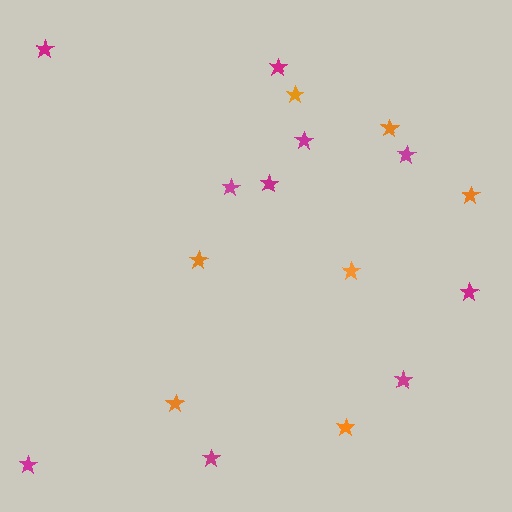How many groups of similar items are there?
There are 2 groups: one group of magenta stars (10) and one group of orange stars (7).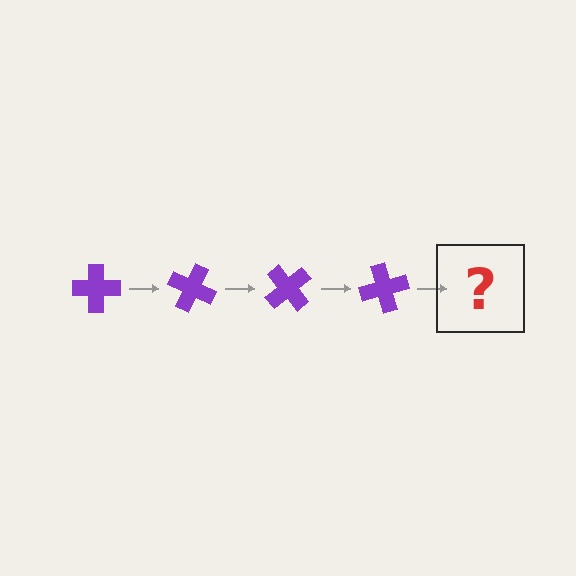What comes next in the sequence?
The next element should be a purple cross rotated 100 degrees.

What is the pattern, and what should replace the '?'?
The pattern is that the cross rotates 25 degrees each step. The '?' should be a purple cross rotated 100 degrees.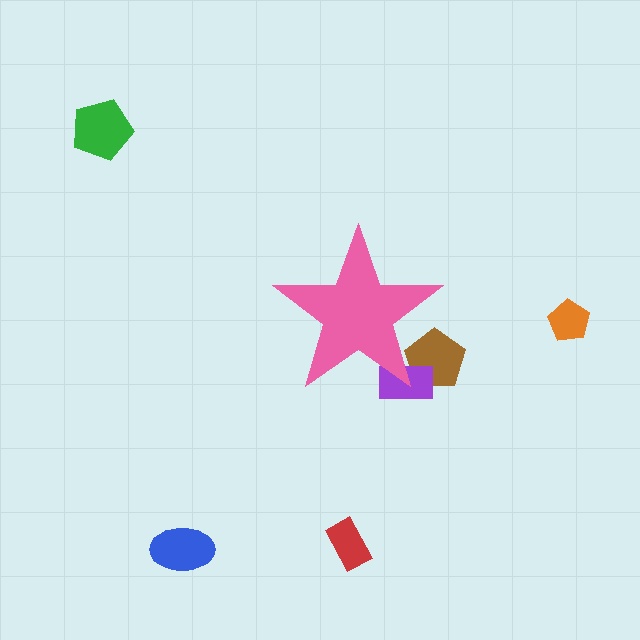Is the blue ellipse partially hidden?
No, the blue ellipse is fully visible.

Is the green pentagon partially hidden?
No, the green pentagon is fully visible.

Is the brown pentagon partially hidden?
Yes, the brown pentagon is partially hidden behind the pink star.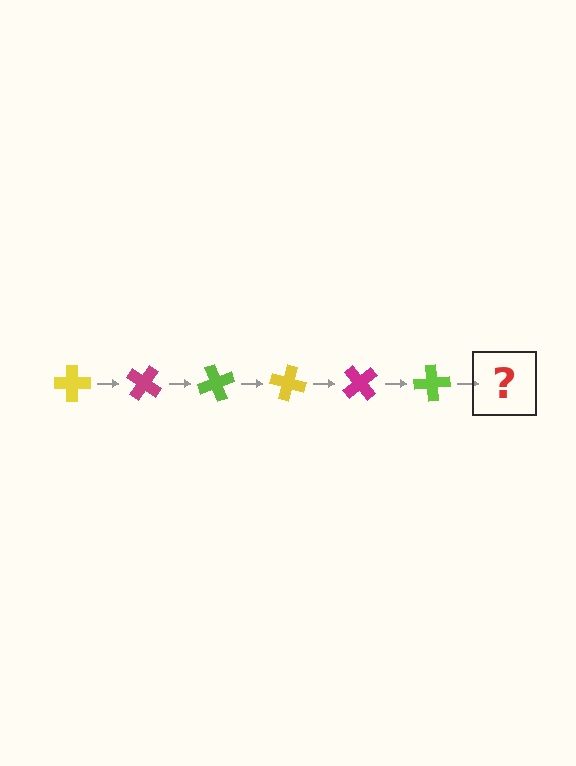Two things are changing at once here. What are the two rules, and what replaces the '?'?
The two rules are that it rotates 35 degrees each step and the color cycles through yellow, magenta, and lime. The '?' should be a yellow cross, rotated 210 degrees from the start.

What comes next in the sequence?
The next element should be a yellow cross, rotated 210 degrees from the start.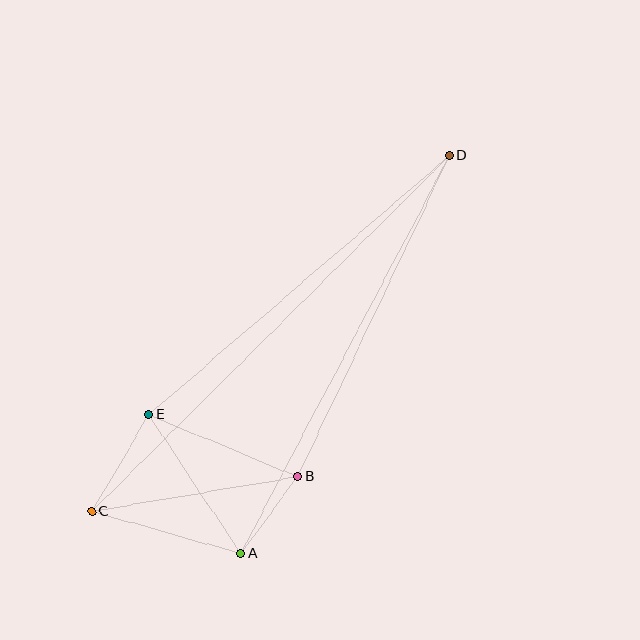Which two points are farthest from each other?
Points C and D are farthest from each other.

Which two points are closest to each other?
Points A and B are closest to each other.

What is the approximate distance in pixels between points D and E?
The distance between D and E is approximately 397 pixels.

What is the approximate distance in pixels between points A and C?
The distance between A and C is approximately 155 pixels.